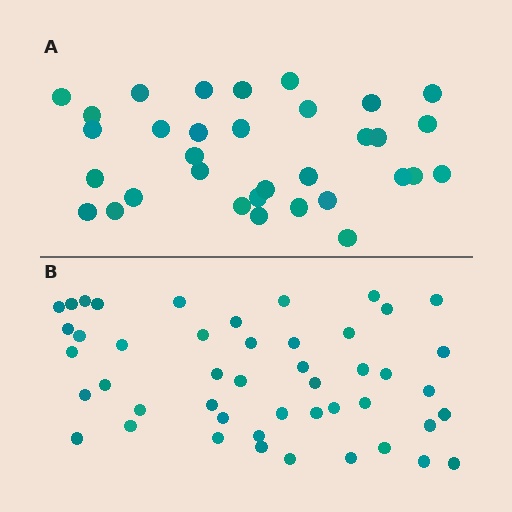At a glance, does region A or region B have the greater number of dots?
Region B (the bottom region) has more dots.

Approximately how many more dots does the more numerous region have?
Region B has approximately 15 more dots than region A.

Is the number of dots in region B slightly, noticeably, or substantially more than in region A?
Region B has noticeably more, but not dramatically so. The ratio is roughly 1.4 to 1.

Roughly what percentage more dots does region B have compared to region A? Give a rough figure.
About 40% more.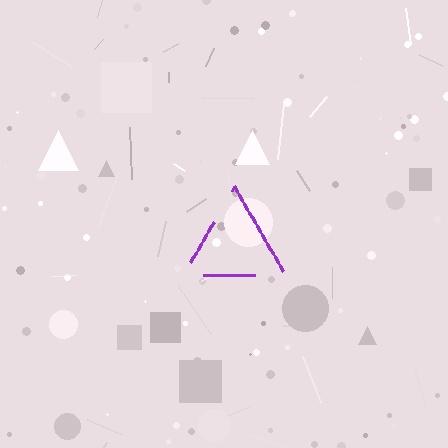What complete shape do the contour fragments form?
The contour fragments form a triangle.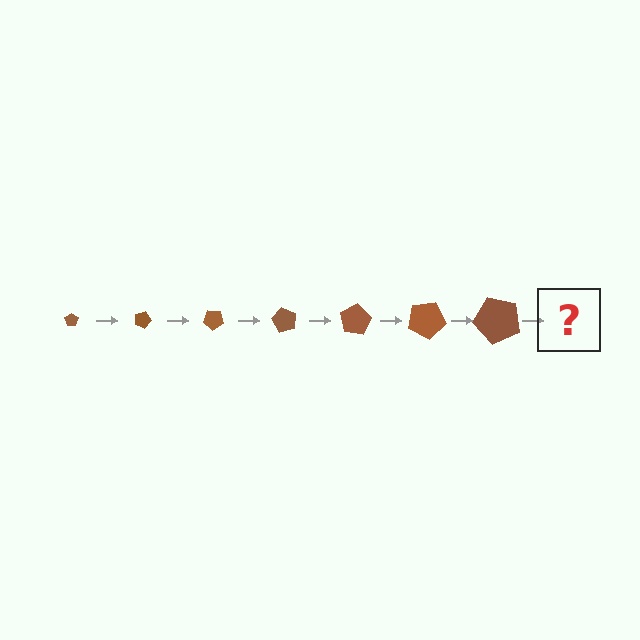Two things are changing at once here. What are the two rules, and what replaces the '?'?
The two rules are that the pentagon grows larger each step and it rotates 20 degrees each step. The '?' should be a pentagon, larger than the previous one and rotated 140 degrees from the start.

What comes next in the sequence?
The next element should be a pentagon, larger than the previous one and rotated 140 degrees from the start.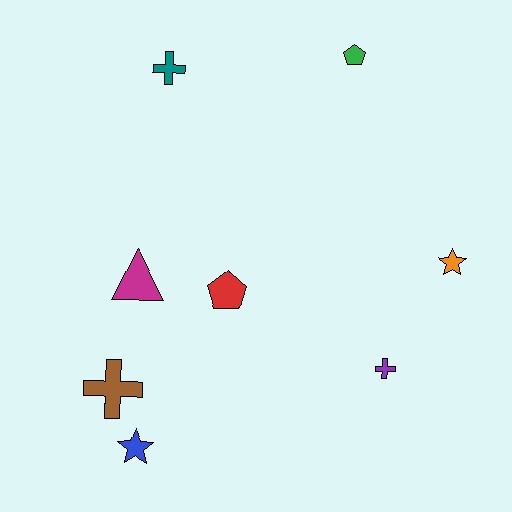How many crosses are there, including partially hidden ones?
There are 3 crosses.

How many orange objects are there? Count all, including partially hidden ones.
There is 1 orange object.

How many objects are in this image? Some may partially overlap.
There are 8 objects.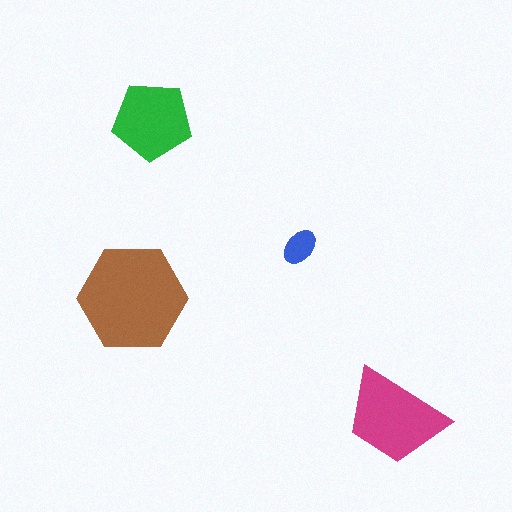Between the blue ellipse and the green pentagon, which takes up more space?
The green pentagon.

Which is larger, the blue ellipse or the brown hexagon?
The brown hexagon.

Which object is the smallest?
The blue ellipse.